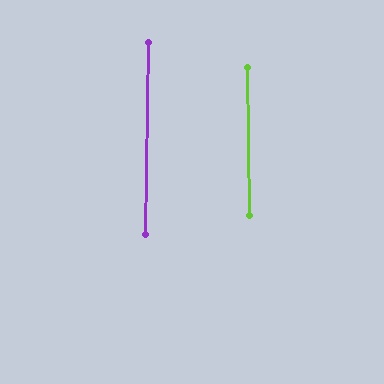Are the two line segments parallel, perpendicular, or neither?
Parallel — their directions differ by only 1.5°.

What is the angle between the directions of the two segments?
Approximately 2 degrees.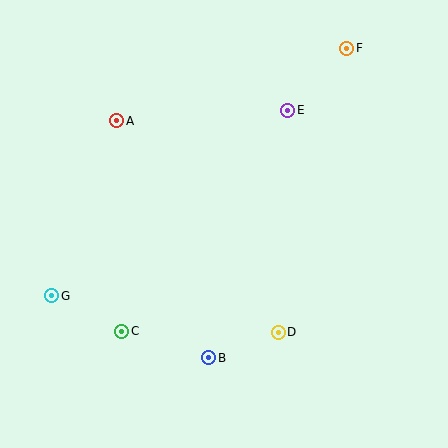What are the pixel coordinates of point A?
Point A is at (117, 121).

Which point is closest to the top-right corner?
Point F is closest to the top-right corner.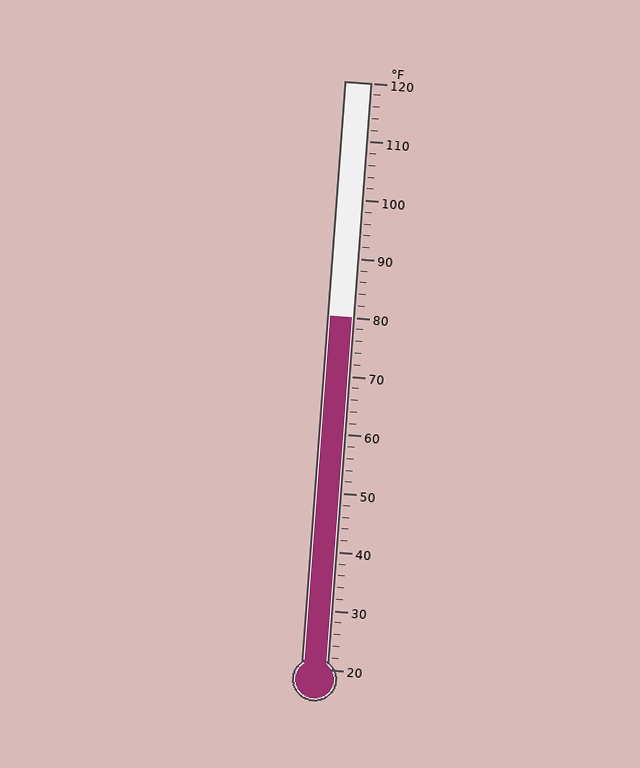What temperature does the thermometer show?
The thermometer shows approximately 80°F.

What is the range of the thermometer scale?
The thermometer scale ranges from 20°F to 120°F.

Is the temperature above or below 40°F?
The temperature is above 40°F.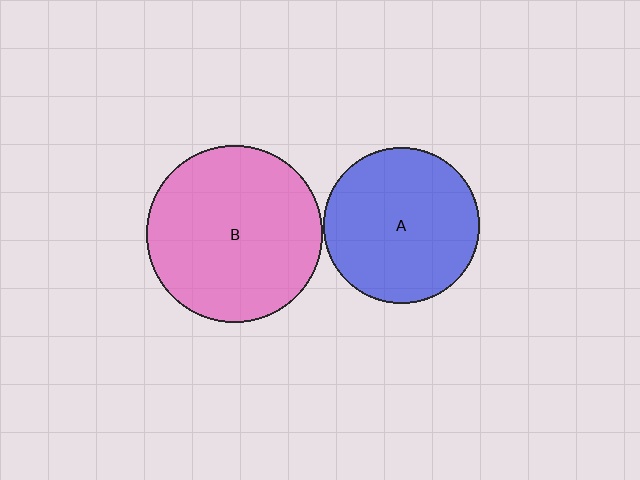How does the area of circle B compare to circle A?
Approximately 1.3 times.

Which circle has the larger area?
Circle B (pink).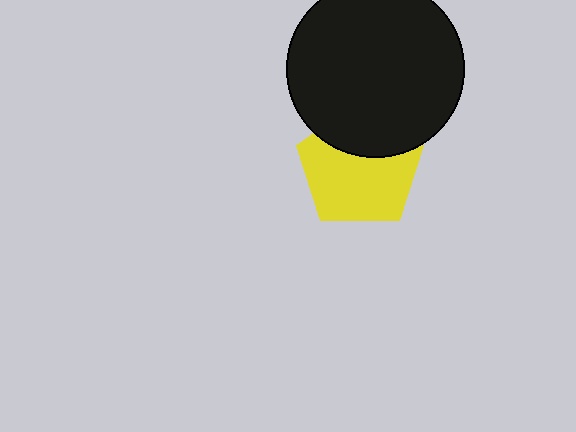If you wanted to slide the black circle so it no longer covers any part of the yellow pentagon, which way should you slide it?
Slide it up — that is the most direct way to separate the two shapes.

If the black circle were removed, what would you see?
You would see the complete yellow pentagon.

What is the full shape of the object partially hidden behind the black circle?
The partially hidden object is a yellow pentagon.